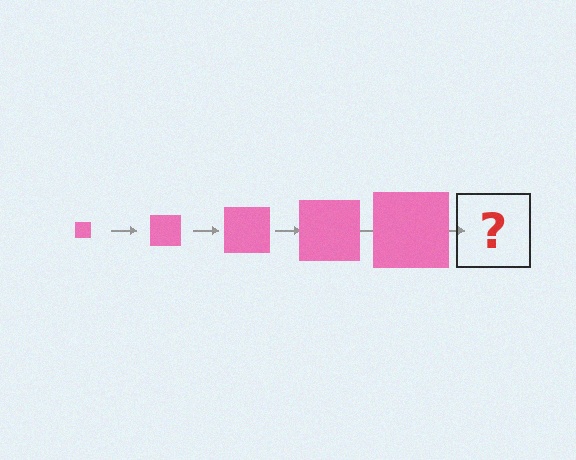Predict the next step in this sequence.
The next step is a pink square, larger than the previous one.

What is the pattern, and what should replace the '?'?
The pattern is that the square gets progressively larger each step. The '?' should be a pink square, larger than the previous one.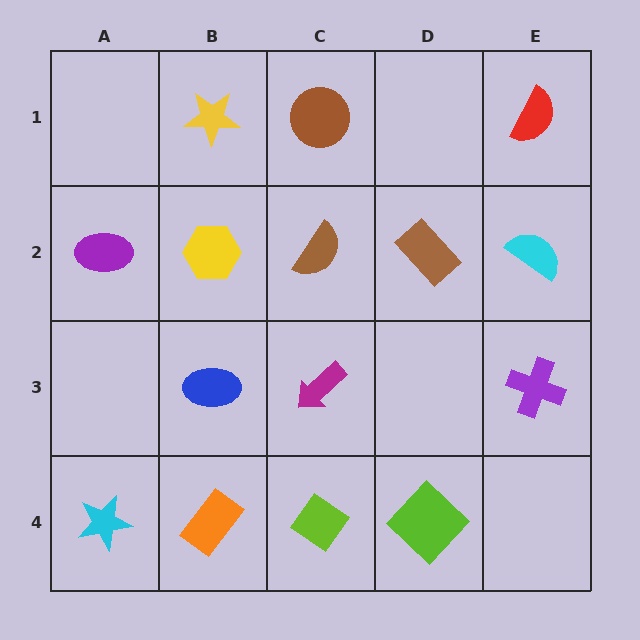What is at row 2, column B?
A yellow hexagon.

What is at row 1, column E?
A red semicircle.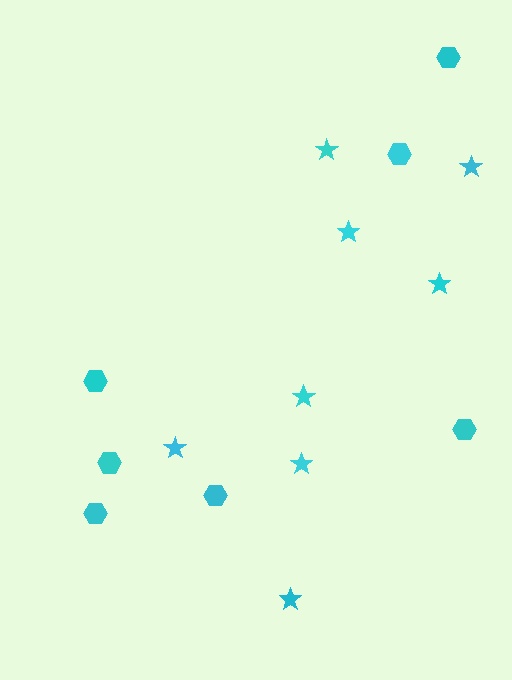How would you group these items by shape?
There are 2 groups: one group of hexagons (7) and one group of stars (8).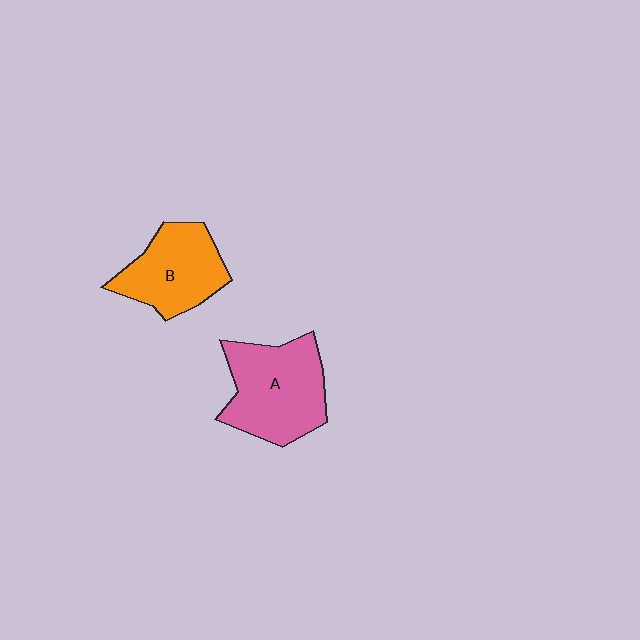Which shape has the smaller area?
Shape B (orange).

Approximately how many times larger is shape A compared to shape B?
Approximately 1.2 times.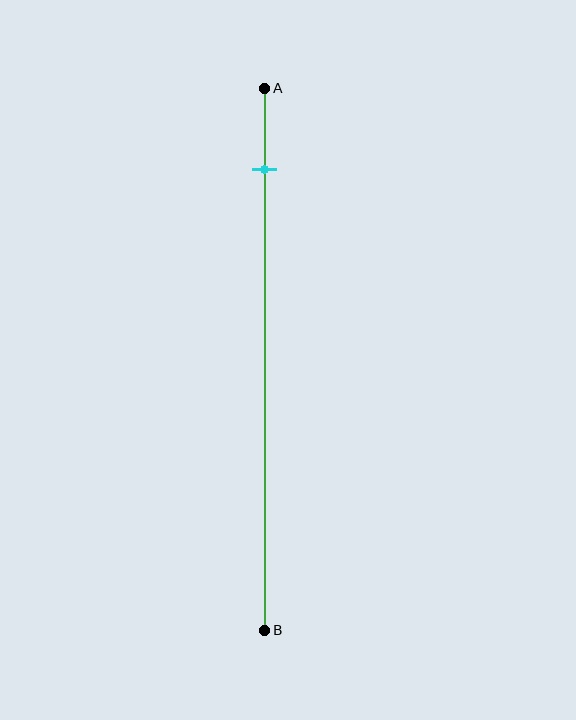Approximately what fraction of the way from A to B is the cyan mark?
The cyan mark is approximately 15% of the way from A to B.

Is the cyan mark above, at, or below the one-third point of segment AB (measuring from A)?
The cyan mark is above the one-third point of segment AB.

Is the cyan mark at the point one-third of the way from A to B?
No, the mark is at about 15% from A, not at the 33% one-third point.